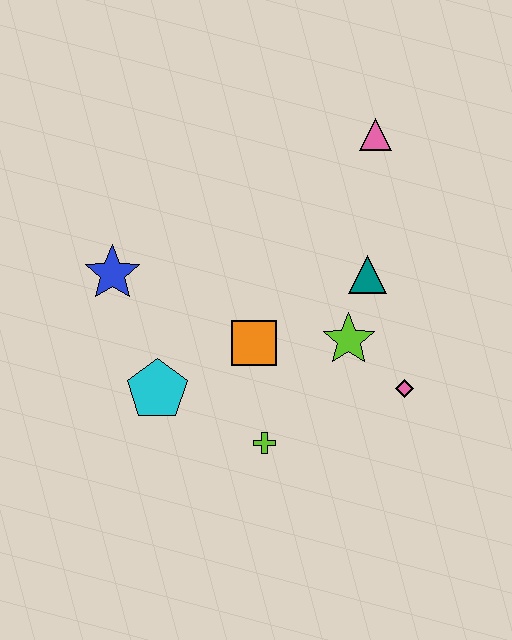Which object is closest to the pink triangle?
The teal triangle is closest to the pink triangle.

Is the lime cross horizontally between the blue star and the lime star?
Yes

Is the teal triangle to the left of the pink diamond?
Yes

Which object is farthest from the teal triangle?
The blue star is farthest from the teal triangle.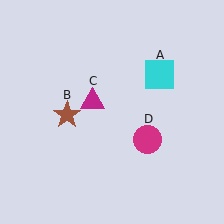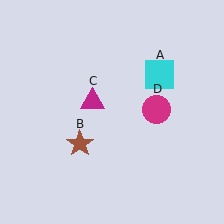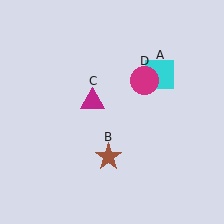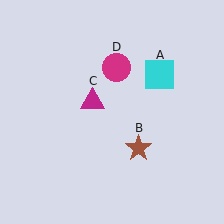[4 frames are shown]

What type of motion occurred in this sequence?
The brown star (object B), magenta circle (object D) rotated counterclockwise around the center of the scene.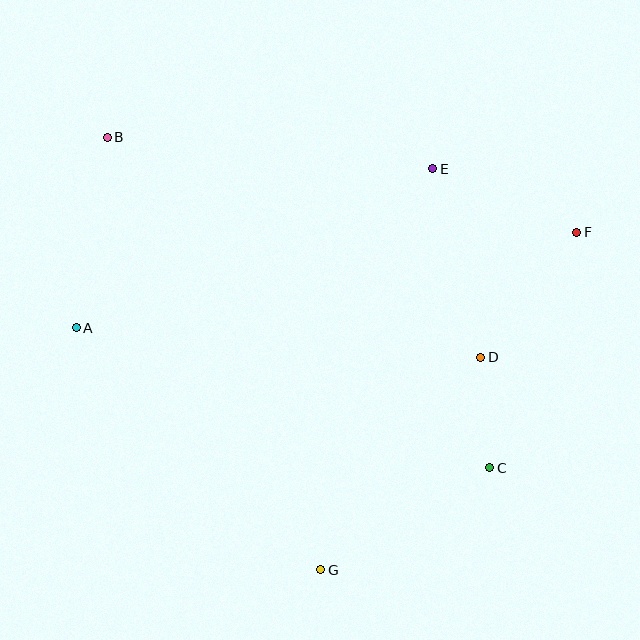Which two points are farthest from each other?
Points A and F are farthest from each other.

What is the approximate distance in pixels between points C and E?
The distance between C and E is approximately 304 pixels.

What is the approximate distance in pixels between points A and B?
The distance between A and B is approximately 193 pixels.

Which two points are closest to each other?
Points C and D are closest to each other.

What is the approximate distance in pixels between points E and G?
The distance between E and G is approximately 416 pixels.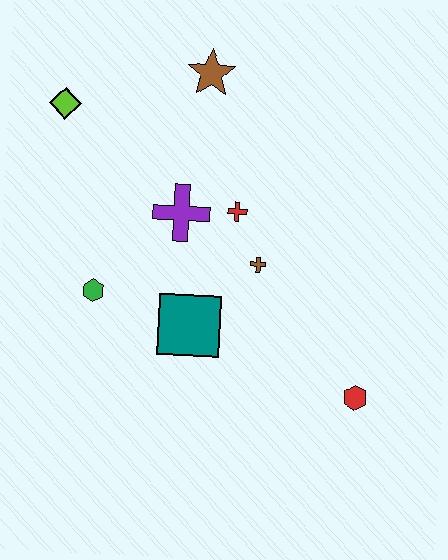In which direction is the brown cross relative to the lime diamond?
The brown cross is to the right of the lime diamond.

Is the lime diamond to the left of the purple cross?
Yes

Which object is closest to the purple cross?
The red cross is closest to the purple cross.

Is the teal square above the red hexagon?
Yes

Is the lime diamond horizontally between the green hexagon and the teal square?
No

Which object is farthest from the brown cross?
The lime diamond is farthest from the brown cross.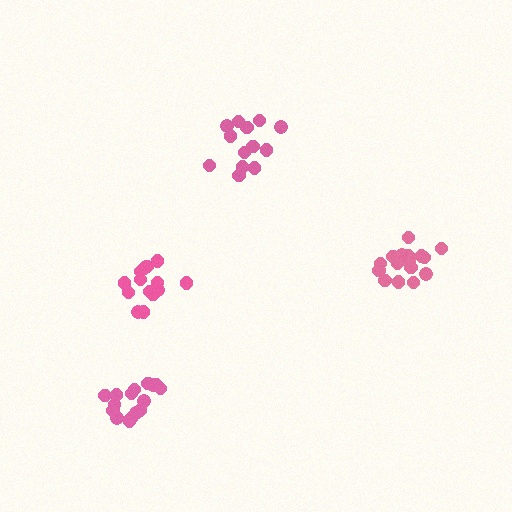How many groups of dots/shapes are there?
There are 4 groups.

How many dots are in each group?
Group 1: 13 dots, Group 2: 14 dots, Group 3: 16 dots, Group 4: 18 dots (61 total).